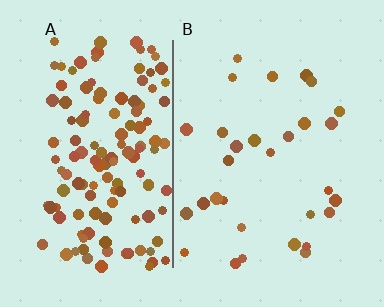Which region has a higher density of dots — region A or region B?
A (the left).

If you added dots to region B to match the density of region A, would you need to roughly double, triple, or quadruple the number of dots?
Approximately quadruple.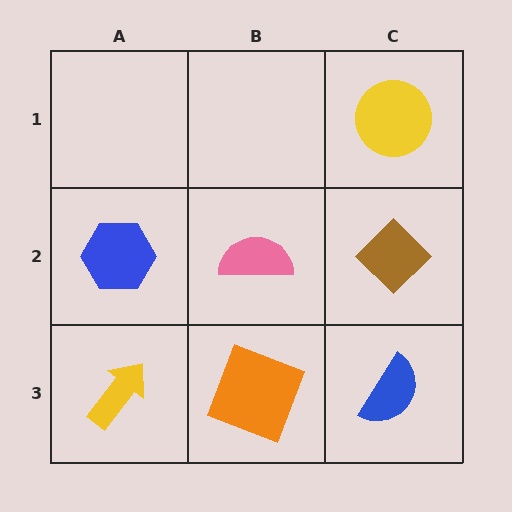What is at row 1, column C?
A yellow circle.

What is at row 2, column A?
A blue hexagon.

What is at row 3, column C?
A blue semicircle.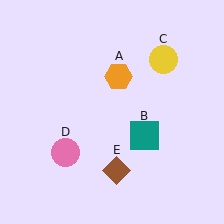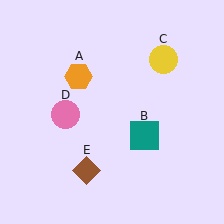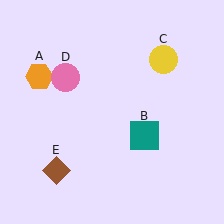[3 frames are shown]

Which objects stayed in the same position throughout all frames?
Teal square (object B) and yellow circle (object C) remained stationary.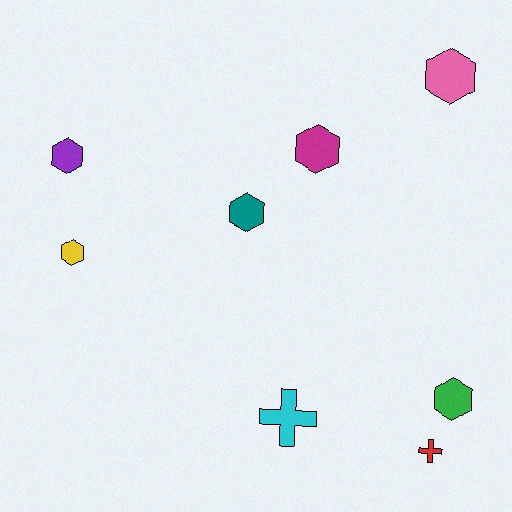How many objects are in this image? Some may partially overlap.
There are 8 objects.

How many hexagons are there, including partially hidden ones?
There are 6 hexagons.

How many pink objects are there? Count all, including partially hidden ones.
There is 1 pink object.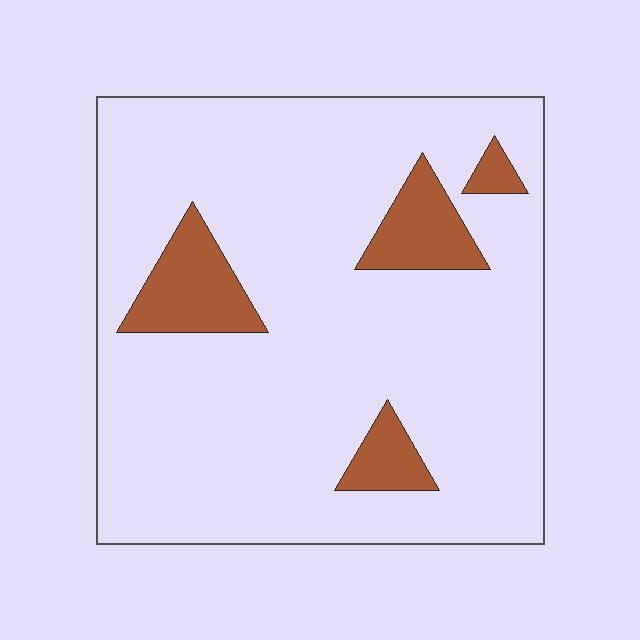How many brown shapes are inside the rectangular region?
4.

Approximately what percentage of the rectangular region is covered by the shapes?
Approximately 15%.